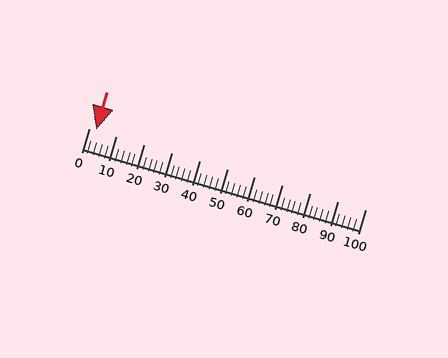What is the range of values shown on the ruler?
The ruler shows values from 0 to 100.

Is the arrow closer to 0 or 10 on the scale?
The arrow is closer to 0.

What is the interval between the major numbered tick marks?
The major tick marks are spaced 10 units apart.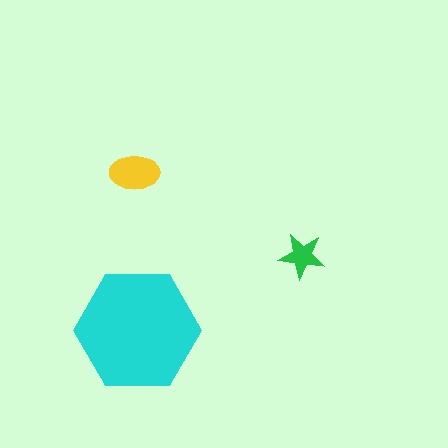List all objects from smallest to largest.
The green star, the yellow ellipse, the cyan hexagon.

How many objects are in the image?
There are 3 objects in the image.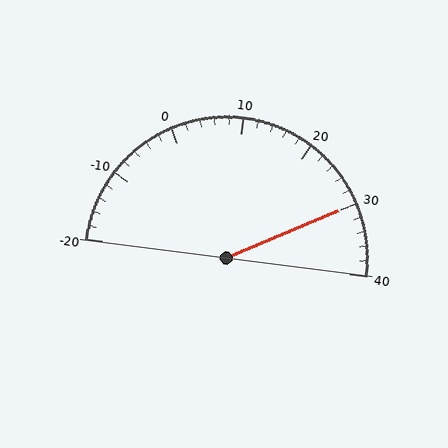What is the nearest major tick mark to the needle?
The nearest major tick mark is 30.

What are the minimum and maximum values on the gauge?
The gauge ranges from -20 to 40.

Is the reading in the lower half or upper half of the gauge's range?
The reading is in the upper half of the range (-20 to 40).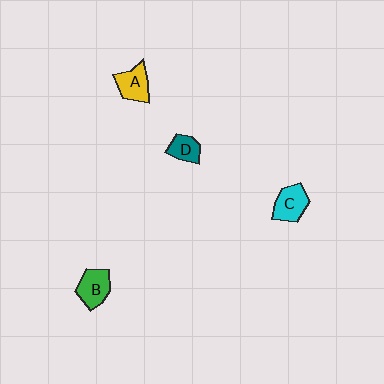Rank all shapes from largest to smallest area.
From largest to smallest: B (green), C (cyan), A (yellow), D (teal).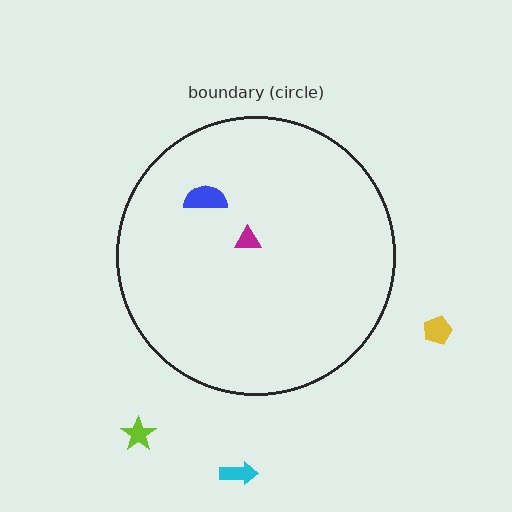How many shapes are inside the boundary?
2 inside, 3 outside.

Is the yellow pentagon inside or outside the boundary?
Outside.